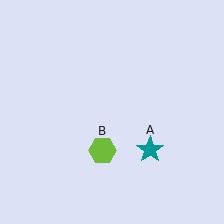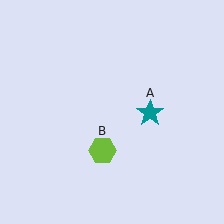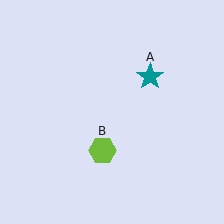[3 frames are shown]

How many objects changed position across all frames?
1 object changed position: teal star (object A).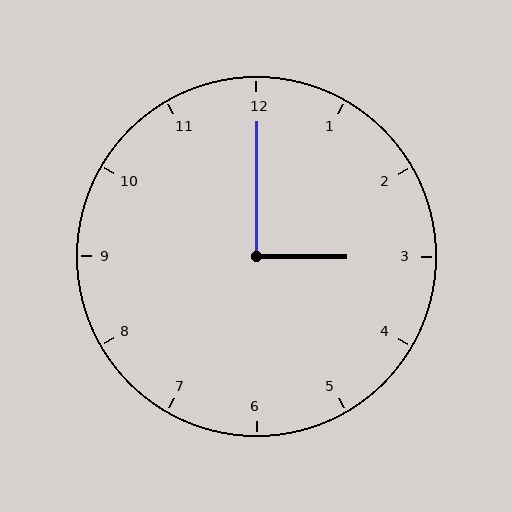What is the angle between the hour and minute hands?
Approximately 90 degrees.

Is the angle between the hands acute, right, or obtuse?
It is right.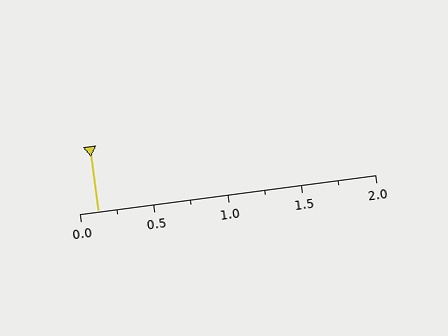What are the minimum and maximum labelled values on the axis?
The axis runs from 0.0 to 2.0.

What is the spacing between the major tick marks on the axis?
The major ticks are spaced 0.5 apart.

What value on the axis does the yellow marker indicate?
The marker indicates approximately 0.12.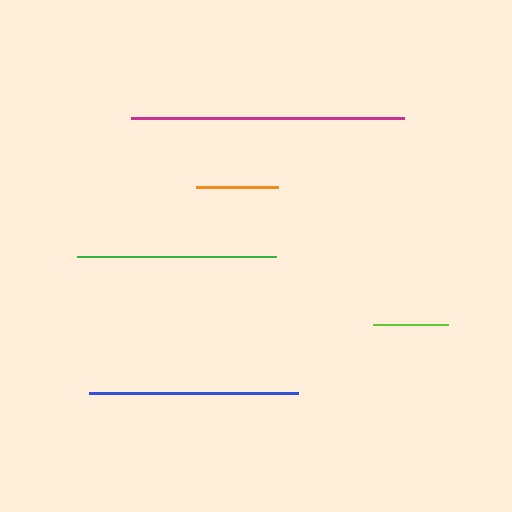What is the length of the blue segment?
The blue segment is approximately 209 pixels long.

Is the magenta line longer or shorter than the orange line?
The magenta line is longer than the orange line.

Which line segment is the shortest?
The lime line is the shortest at approximately 75 pixels.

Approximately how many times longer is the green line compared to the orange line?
The green line is approximately 2.4 times the length of the orange line.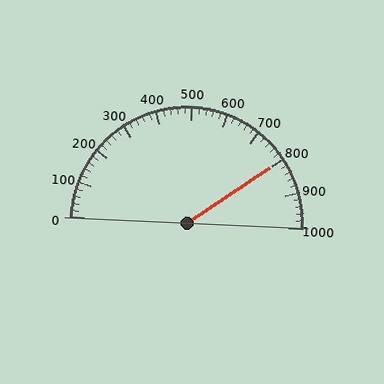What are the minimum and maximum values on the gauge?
The gauge ranges from 0 to 1000.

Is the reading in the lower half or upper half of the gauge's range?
The reading is in the upper half of the range (0 to 1000).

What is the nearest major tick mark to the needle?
The nearest major tick mark is 800.